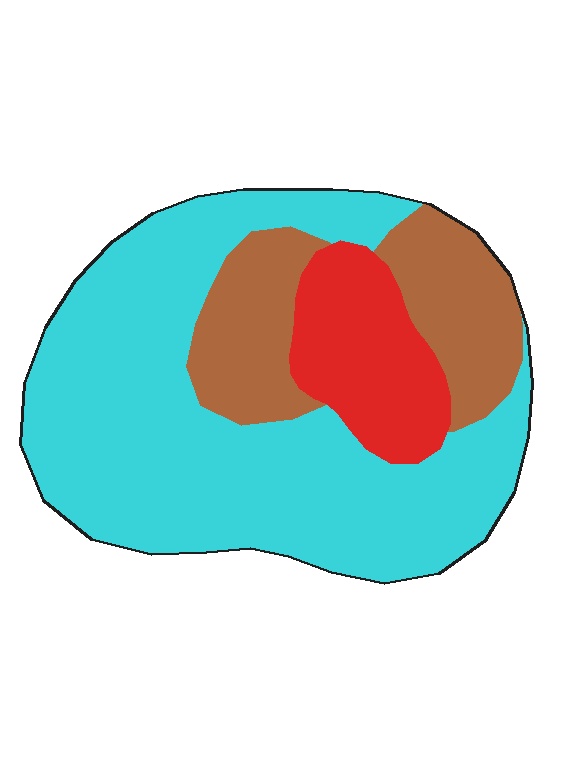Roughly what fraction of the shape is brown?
Brown takes up about one quarter (1/4) of the shape.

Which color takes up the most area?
Cyan, at roughly 65%.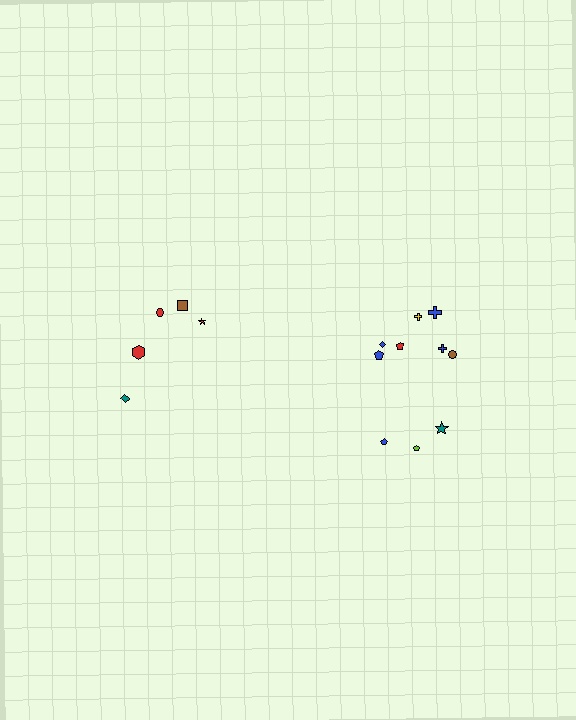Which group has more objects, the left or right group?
The right group.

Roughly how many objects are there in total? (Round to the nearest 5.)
Roughly 15 objects in total.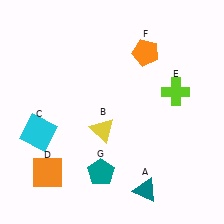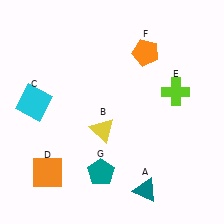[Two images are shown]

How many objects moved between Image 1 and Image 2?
1 object moved between the two images.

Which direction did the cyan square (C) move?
The cyan square (C) moved up.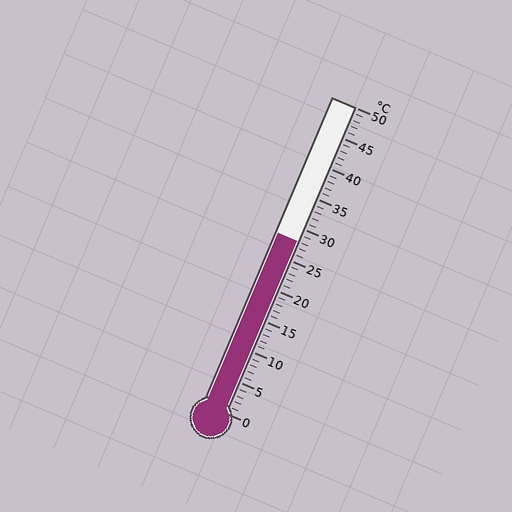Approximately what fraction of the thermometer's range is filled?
The thermometer is filled to approximately 55% of its range.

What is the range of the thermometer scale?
The thermometer scale ranges from 0°C to 50°C.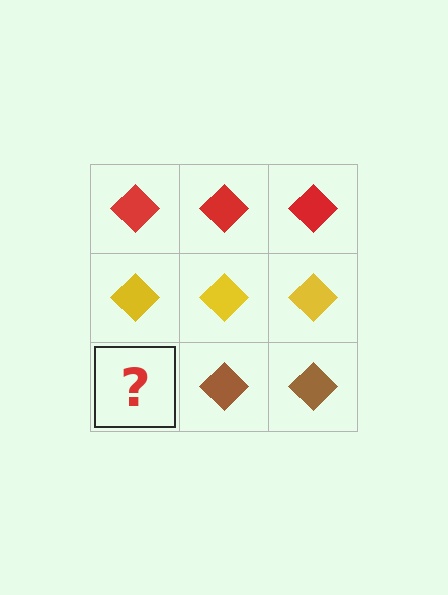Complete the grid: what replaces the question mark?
The question mark should be replaced with a brown diamond.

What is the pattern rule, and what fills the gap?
The rule is that each row has a consistent color. The gap should be filled with a brown diamond.